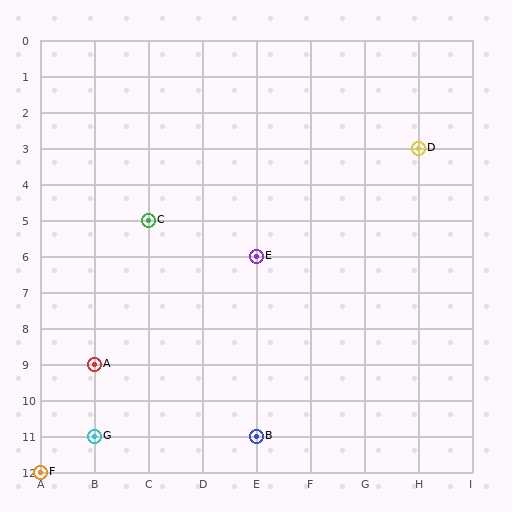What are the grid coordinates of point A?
Point A is at grid coordinates (B, 9).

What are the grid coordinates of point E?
Point E is at grid coordinates (E, 6).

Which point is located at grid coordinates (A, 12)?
Point F is at (A, 12).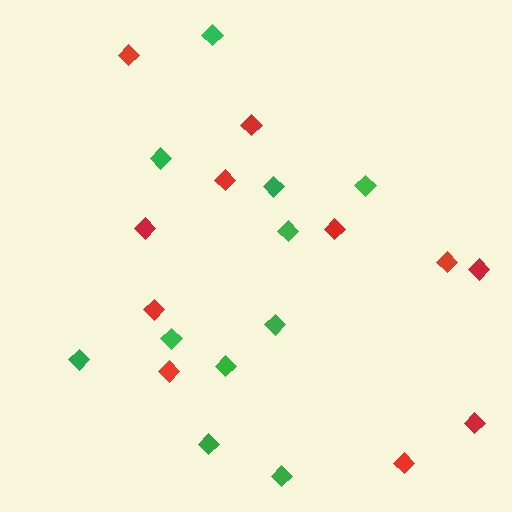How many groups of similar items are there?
There are 2 groups: one group of green diamonds (11) and one group of red diamonds (11).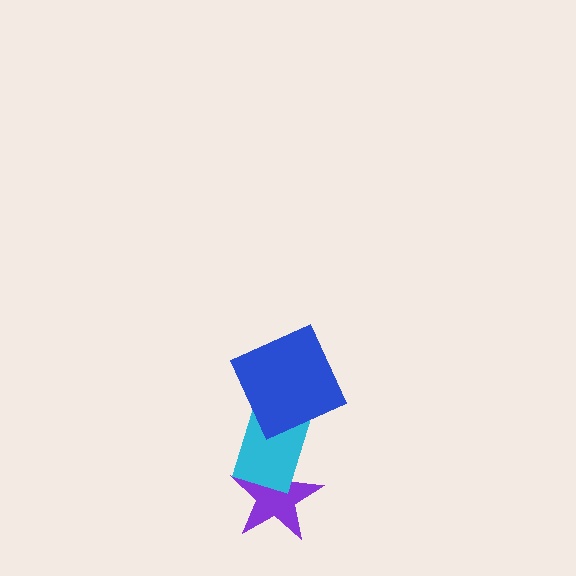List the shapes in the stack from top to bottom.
From top to bottom: the blue square, the cyan rectangle, the purple star.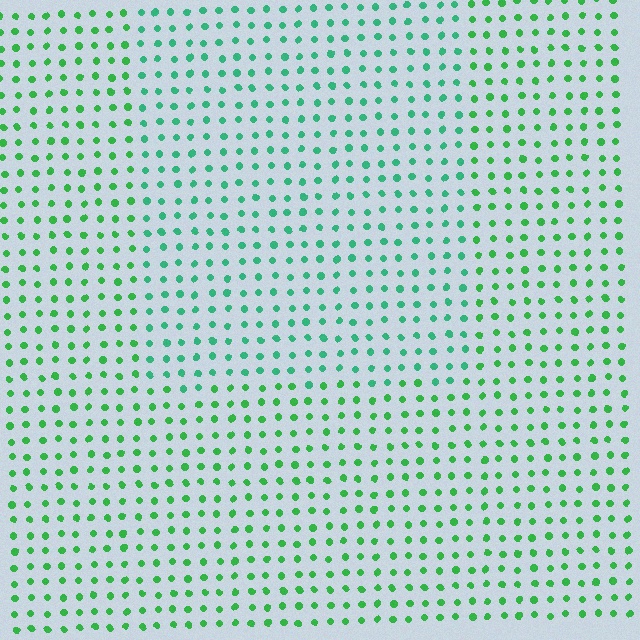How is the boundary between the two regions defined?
The boundary is defined purely by a slight shift in hue (about 26 degrees). Spacing, size, and orientation are identical on both sides.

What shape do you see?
I see a rectangle.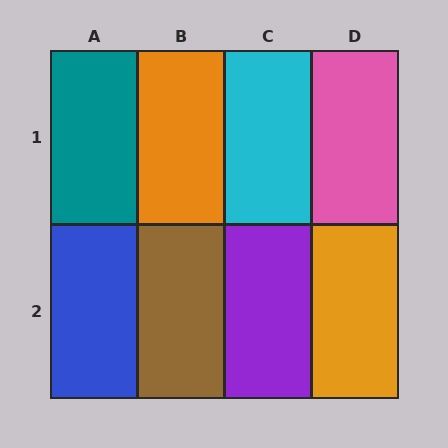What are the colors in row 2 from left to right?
Blue, brown, purple, orange.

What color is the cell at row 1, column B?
Orange.